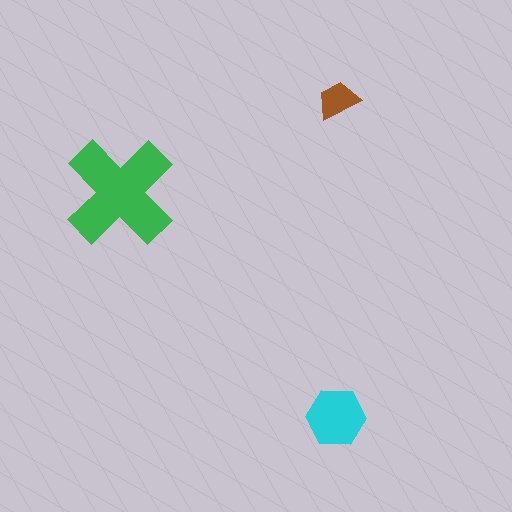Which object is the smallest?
The brown trapezoid.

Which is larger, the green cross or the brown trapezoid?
The green cross.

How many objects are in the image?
There are 3 objects in the image.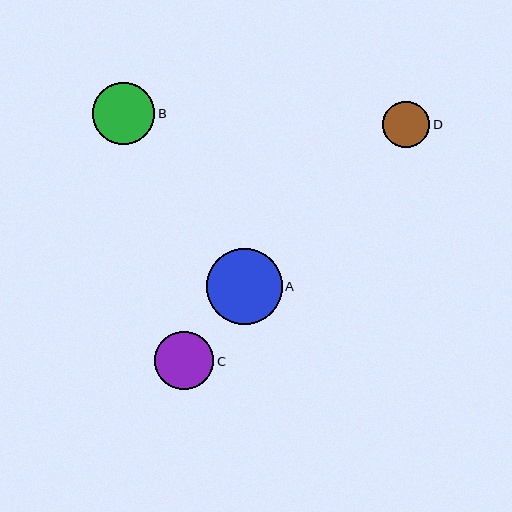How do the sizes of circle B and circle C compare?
Circle B and circle C are approximately the same size.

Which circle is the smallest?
Circle D is the smallest with a size of approximately 47 pixels.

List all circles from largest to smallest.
From largest to smallest: A, B, C, D.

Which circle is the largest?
Circle A is the largest with a size of approximately 76 pixels.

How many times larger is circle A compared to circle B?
Circle A is approximately 1.2 times the size of circle B.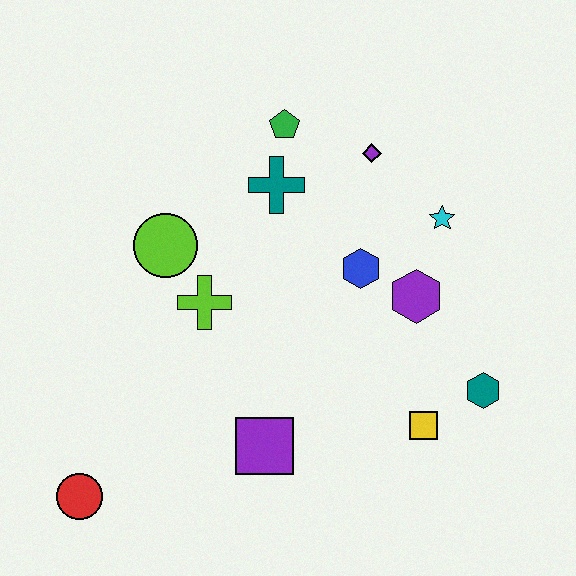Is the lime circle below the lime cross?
No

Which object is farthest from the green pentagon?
The red circle is farthest from the green pentagon.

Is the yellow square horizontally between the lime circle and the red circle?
No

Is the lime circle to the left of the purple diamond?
Yes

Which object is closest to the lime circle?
The lime cross is closest to the lime circle.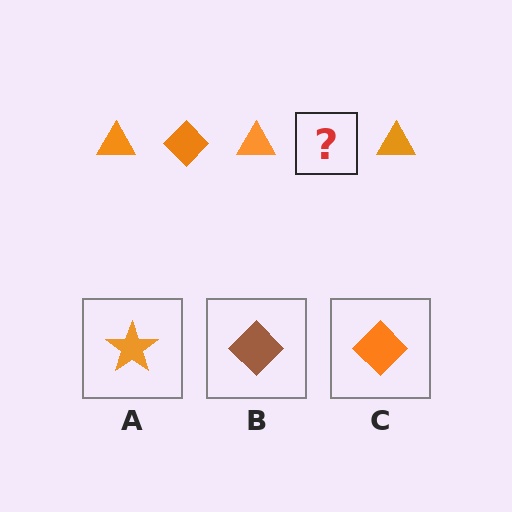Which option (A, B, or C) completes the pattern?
C.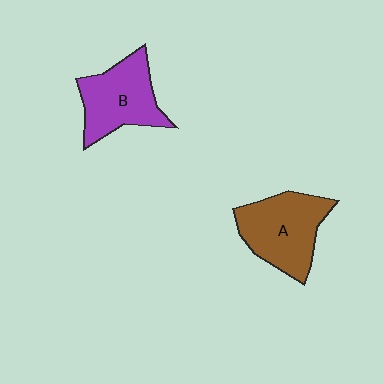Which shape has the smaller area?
Shape B (purple).